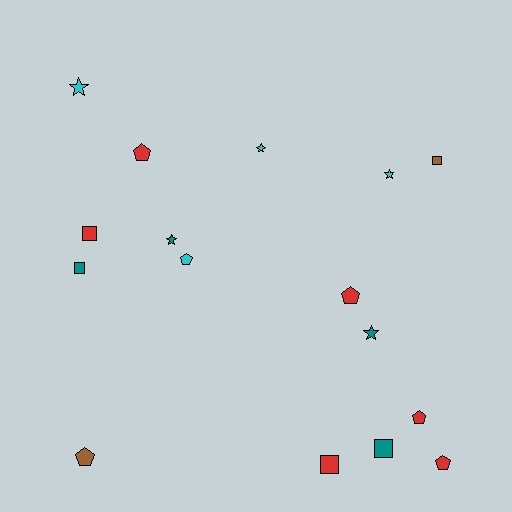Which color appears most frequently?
Red, with 6 objects.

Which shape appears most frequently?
Pentagon, with 6 objects.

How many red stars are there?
There are no red stars.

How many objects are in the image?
There are 16 objects.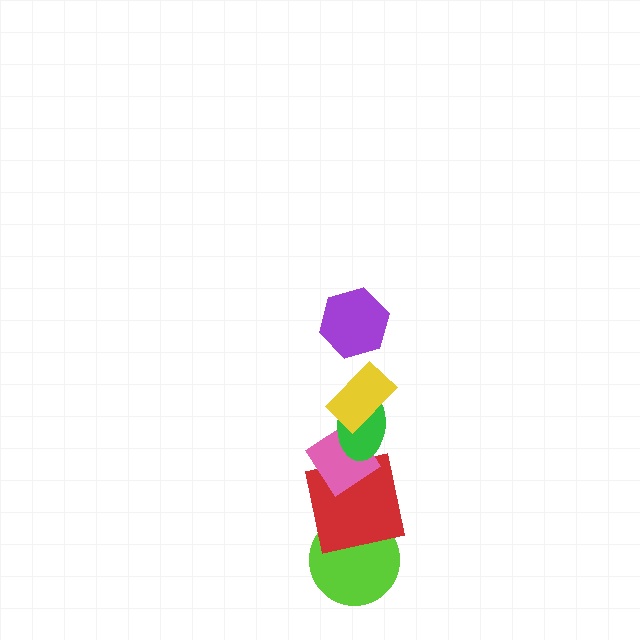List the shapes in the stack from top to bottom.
From top to bottom: the purple hexagon, the yellow rectangle, the green ellipse, the pink diamond, the red square, the lime circle.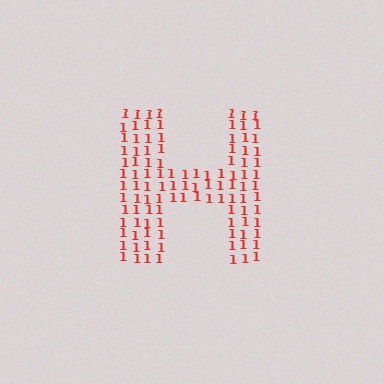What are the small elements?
The small elements are digit 1's.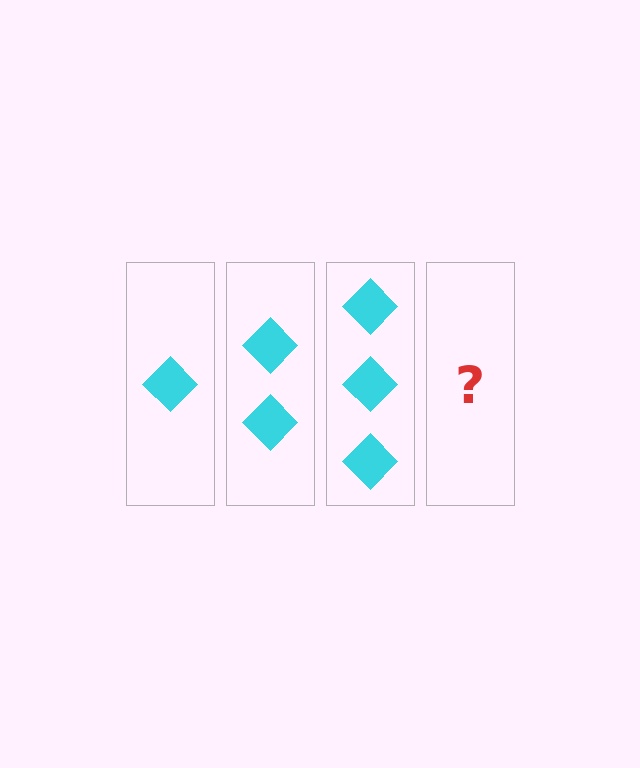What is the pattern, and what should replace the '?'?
The pattern is that each step adds one more diamond. The '?' should be 4 diamonds.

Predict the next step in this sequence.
The next step is 4 diamonds.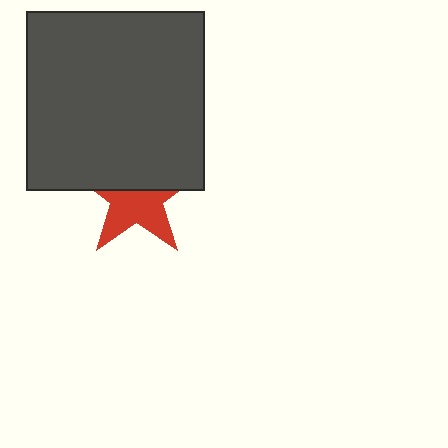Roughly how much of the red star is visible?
About half of it is visible (roughly 51%).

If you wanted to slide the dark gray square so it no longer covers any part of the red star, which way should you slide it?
Slide it up — that is the most direct way to separate the two shapes.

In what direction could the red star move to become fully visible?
The red star could move down. That would shift it out from behind the dark gray square entirely.